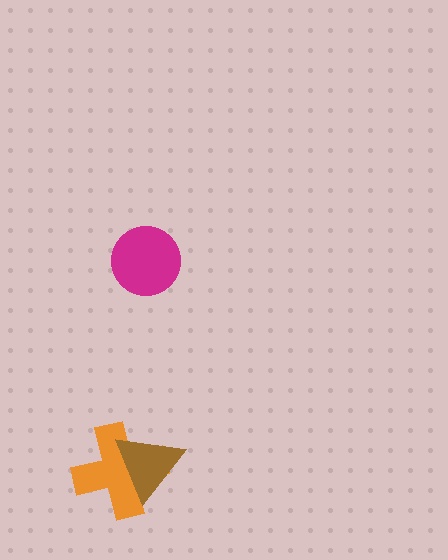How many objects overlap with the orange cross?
1 object overlaps with the orange cross.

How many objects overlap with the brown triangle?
1 object overlaps with the brown triangle.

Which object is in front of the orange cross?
The brown triangle is in front of the orange cross.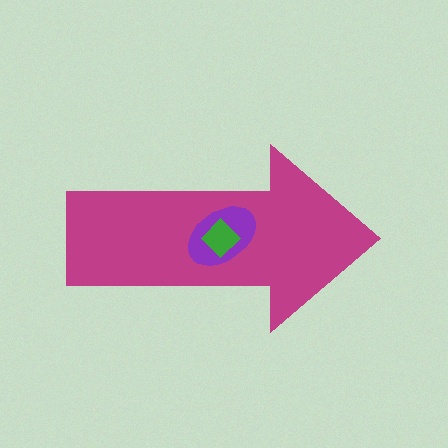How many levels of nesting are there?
3.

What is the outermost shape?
The magenta arrow.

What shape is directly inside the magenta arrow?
The purple ellipse.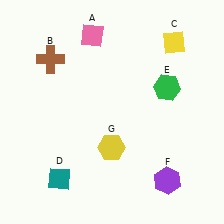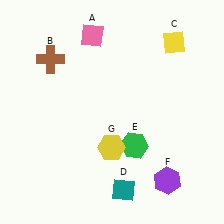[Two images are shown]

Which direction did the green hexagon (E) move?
The green hexagon (E) moved down.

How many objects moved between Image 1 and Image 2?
2 objects moved between the two images.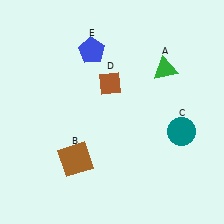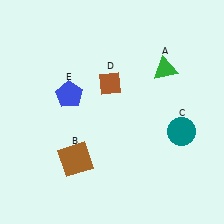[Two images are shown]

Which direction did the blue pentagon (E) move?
The blue pentagon (E) moved down.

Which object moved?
The blue pentagon (E) moved down.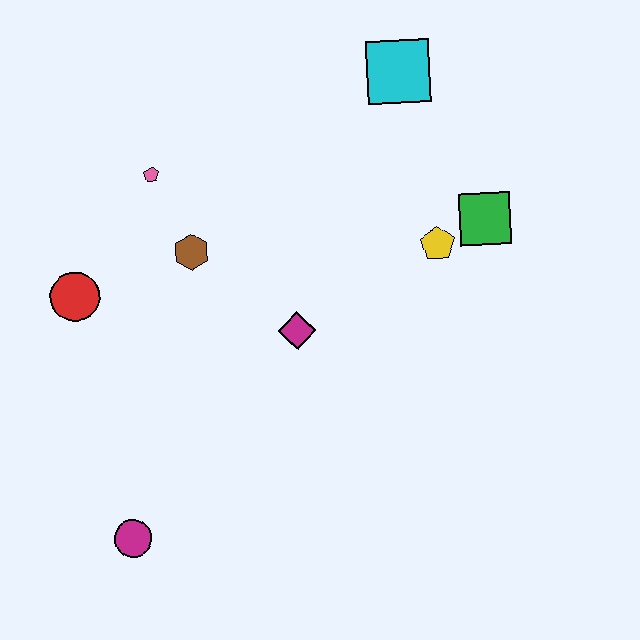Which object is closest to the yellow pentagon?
The green square is closest to the yellow pentagon.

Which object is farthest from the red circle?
The green square is farthest from the red circle.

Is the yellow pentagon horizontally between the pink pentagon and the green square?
Yes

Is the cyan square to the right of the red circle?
Yes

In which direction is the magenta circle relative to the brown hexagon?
The magenta circle is below the brown hexagon.